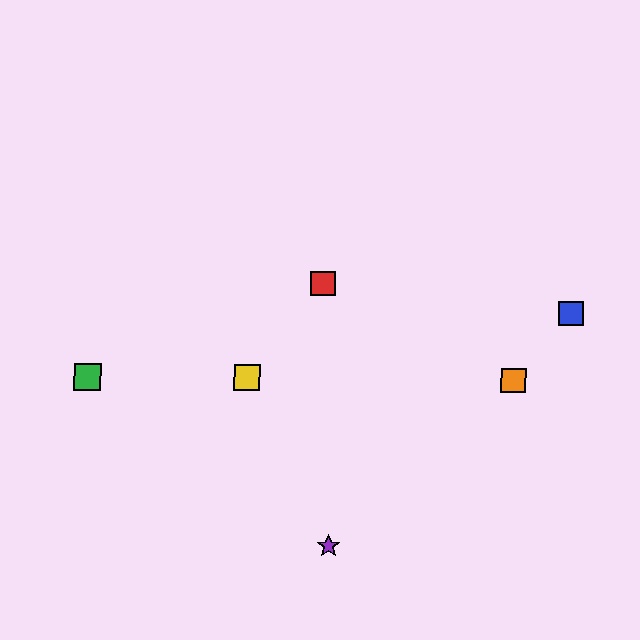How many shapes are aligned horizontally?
3 shapes (the green square, the yellow square, the orange square) are aligned horizontally.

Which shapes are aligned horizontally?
The green square, the yellow square, the orange square are aligned horizontally.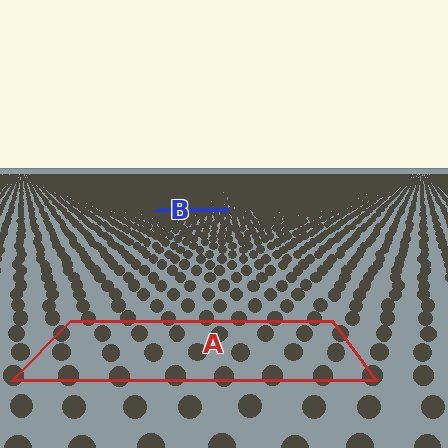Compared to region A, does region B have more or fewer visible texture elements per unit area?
Region B has more texture elements per unit area — they are packed more densely because it is farther away.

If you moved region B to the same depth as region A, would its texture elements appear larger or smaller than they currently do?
They would appear larger. At a closer depth, the same texture elements are projected at a bigger on-screen size.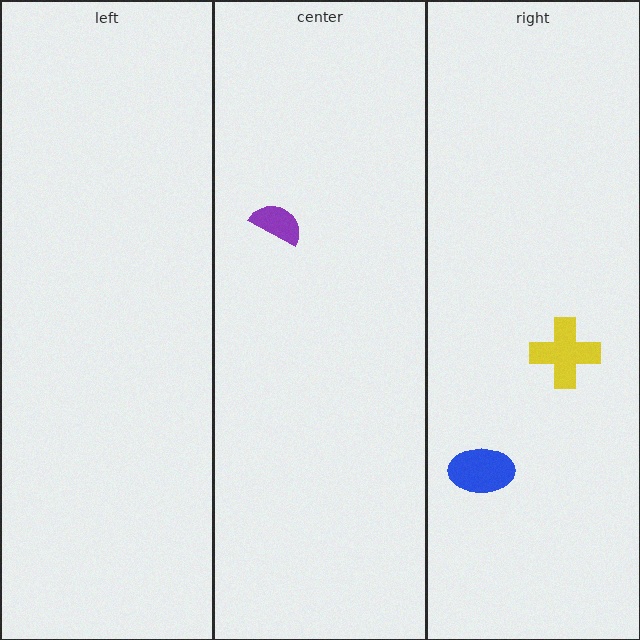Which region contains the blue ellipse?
The right region.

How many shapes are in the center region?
1.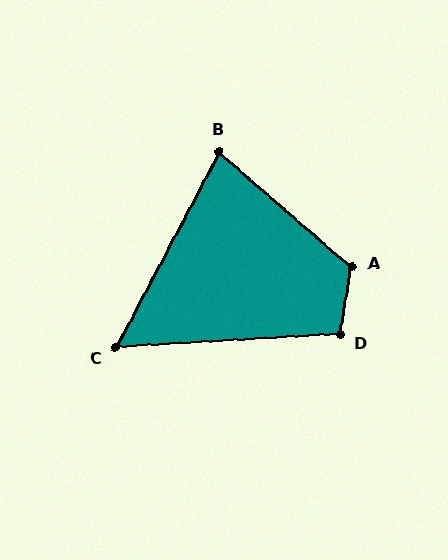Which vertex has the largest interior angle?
A, at approximately 121 degrees.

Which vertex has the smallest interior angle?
C, at approximately 59 degrees.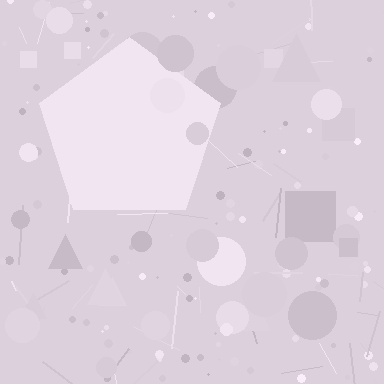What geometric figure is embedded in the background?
A pentagon is embedded in the background.